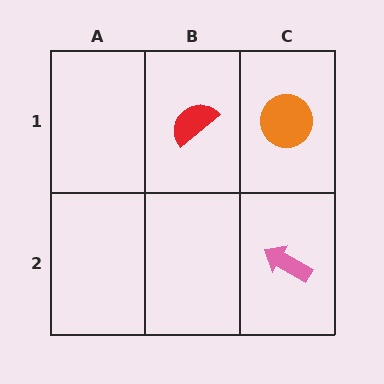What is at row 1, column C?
An orange circle.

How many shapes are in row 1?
2 shapes.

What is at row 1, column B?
A red semicircle.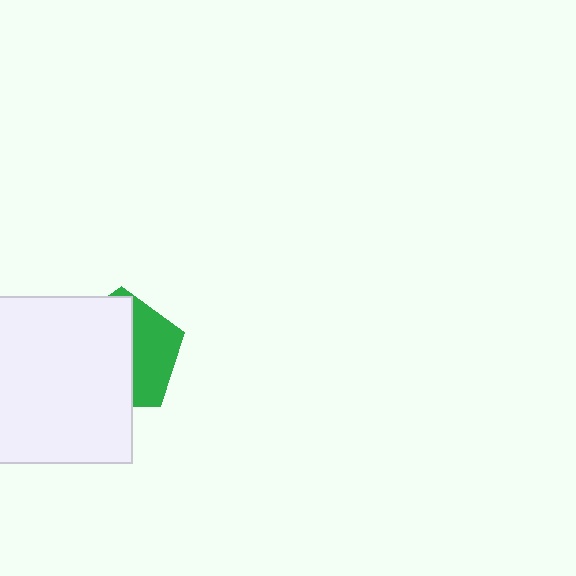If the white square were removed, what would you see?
You would see the complete green pentagon.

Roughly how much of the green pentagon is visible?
A small part of it is visible (roughly 38%).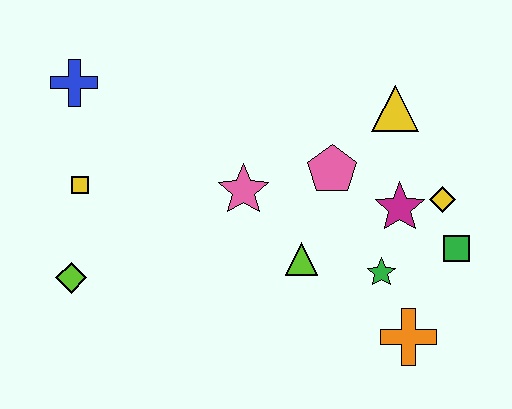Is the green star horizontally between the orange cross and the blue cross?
Yes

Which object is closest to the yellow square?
The lime diamond is closest to the yellow square.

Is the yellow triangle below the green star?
No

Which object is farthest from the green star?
The blue cross is farthest from the green star.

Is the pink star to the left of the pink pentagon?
Yes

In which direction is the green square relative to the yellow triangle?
The green square is below the yellow triangle.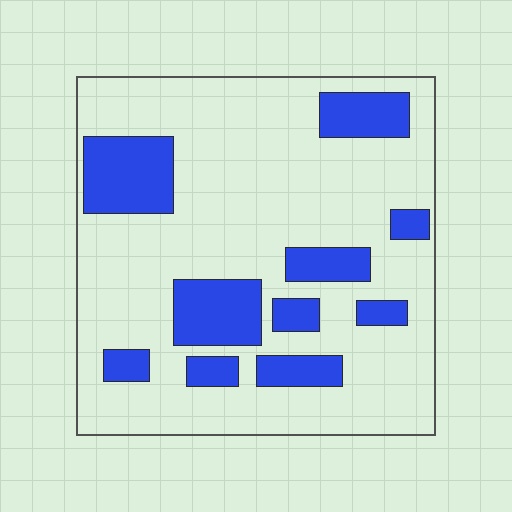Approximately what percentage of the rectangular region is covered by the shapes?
Approximately 25%.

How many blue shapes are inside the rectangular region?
10.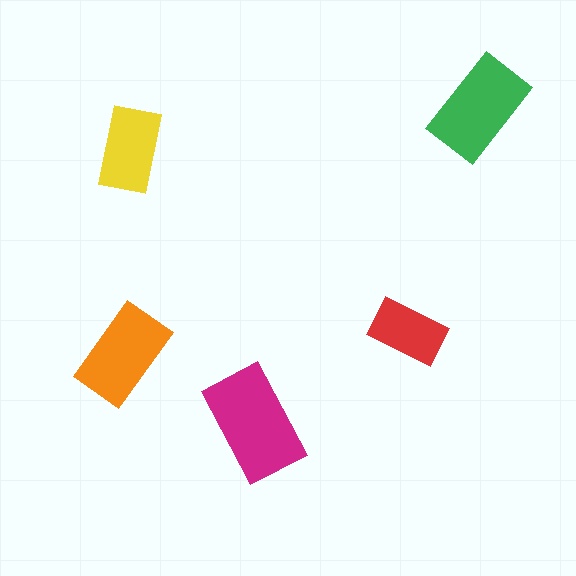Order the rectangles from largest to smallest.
the magenta one, the green one, the orange one, the yellow one, the red one.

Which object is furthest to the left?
The orange rectangle is leftmost.